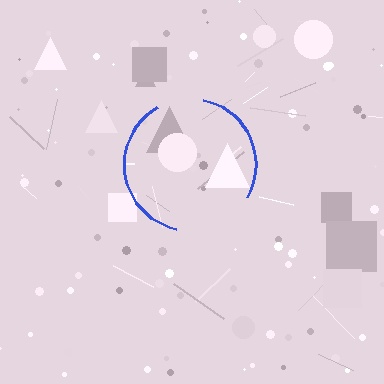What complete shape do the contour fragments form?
The contour fragments form a circle.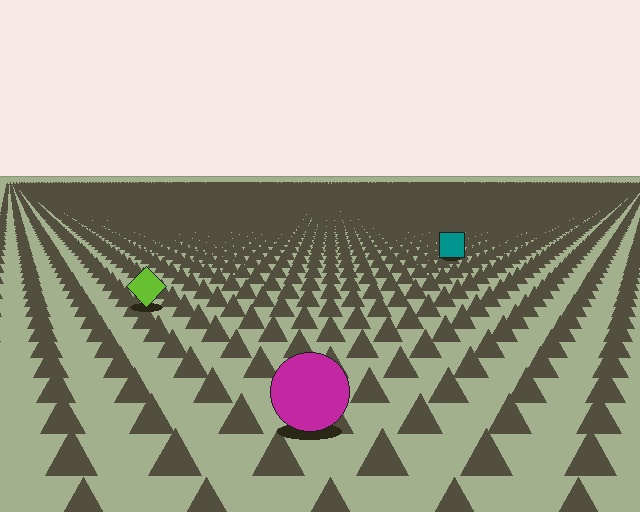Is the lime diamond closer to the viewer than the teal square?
Yes. The lime diamond is closer — you can tell from the texture gradient: the ground texture is coarser near it.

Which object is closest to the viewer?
The magenta circle is closest. The texture marks near it are larger and more spread out.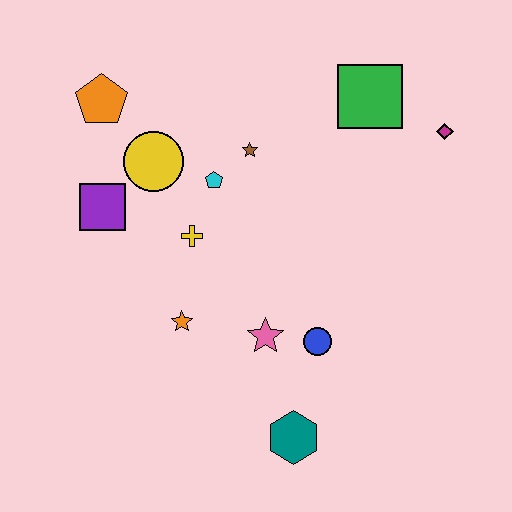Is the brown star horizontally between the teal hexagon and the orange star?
Yes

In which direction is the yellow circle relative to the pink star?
The yellow circle is above the pink star.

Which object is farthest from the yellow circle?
The teal hexagon is farthest from the yellow circle.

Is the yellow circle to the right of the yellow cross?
No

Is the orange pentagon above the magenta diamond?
Yes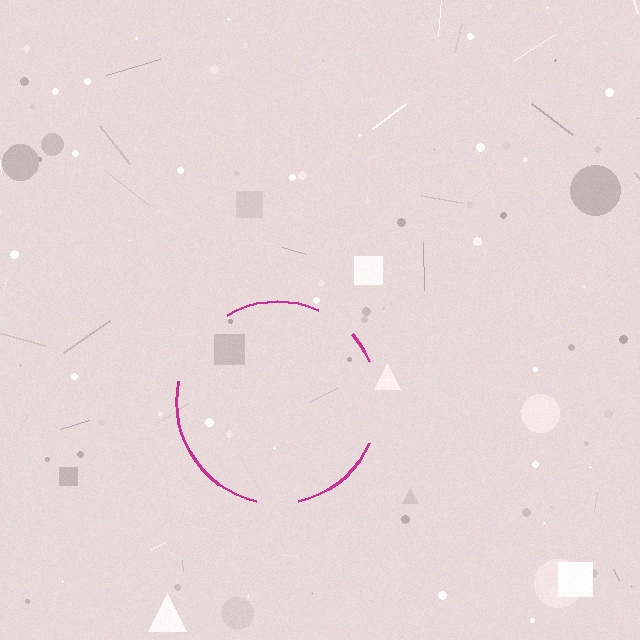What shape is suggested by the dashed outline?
The dashed outline suggests a circle.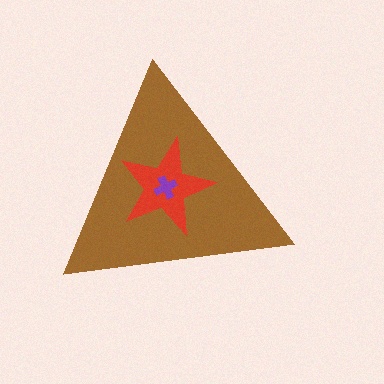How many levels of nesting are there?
3.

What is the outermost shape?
The brown triangle.